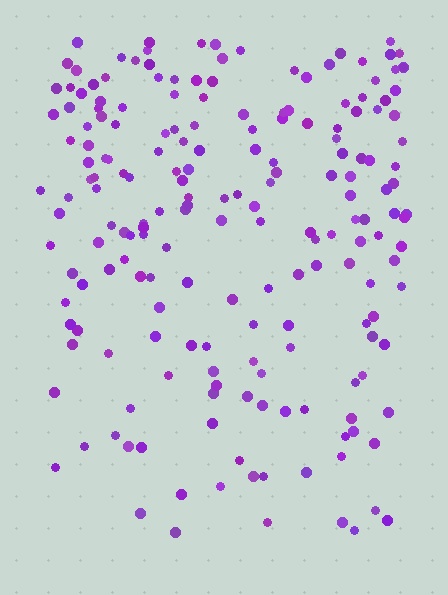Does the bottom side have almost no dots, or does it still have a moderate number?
Still a moderate number, just noticeably fewer than the top.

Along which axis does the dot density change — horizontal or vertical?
Vertical.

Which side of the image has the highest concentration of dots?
The top.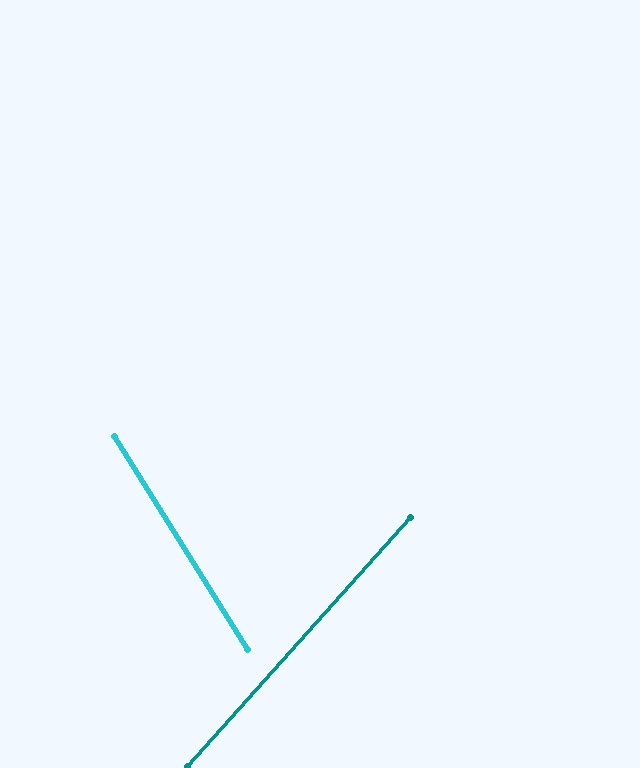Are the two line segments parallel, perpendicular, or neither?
Neither parallel nor perpendicular — they differ by about 74°.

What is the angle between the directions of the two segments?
Approximately 74 degrees.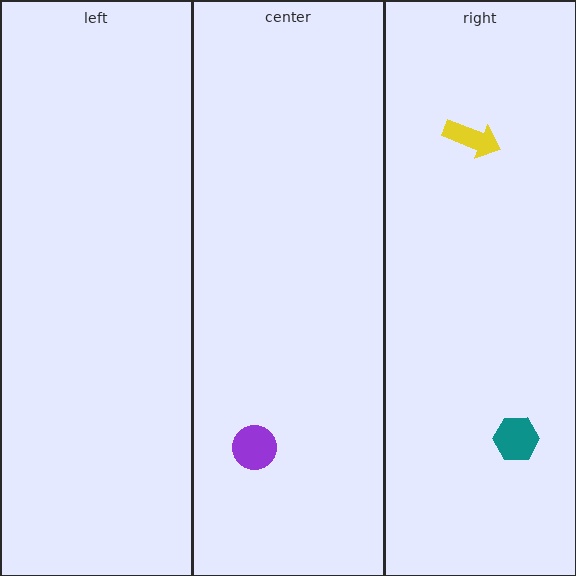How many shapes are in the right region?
2.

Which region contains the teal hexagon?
The right region.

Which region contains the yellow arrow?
The right region.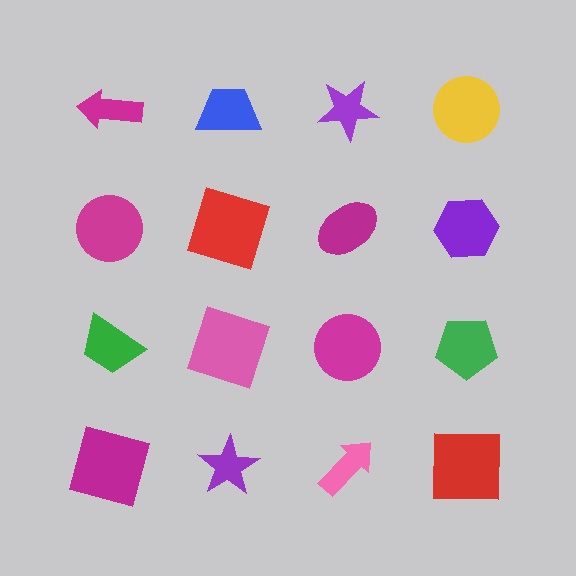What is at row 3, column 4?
A green pentagon.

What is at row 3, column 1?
A green trapezoid.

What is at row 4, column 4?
A red square.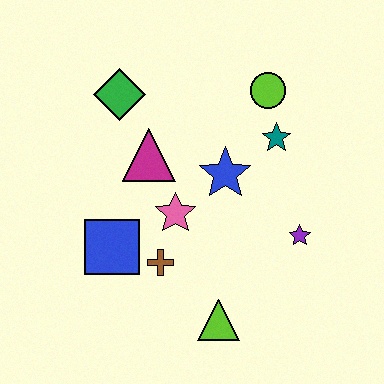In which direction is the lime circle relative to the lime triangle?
The lime circle is above the lime triangle.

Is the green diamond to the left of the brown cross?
Yes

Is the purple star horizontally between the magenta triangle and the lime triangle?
No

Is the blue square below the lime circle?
Yes